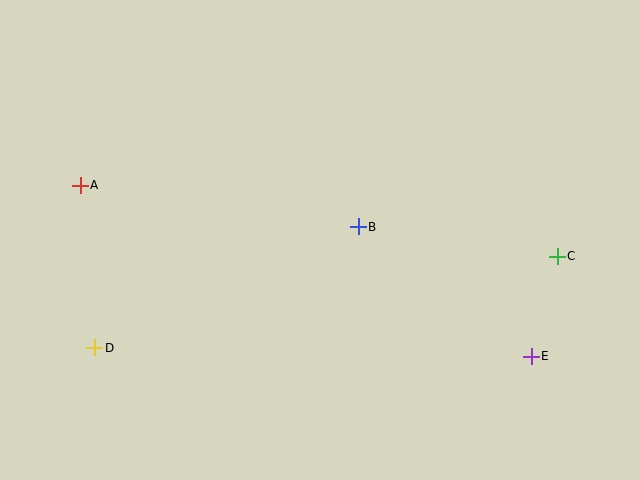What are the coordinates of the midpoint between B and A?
The midpoint between B and A is at (219, 206).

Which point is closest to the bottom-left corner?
Point D is closest to the bottom-left corner.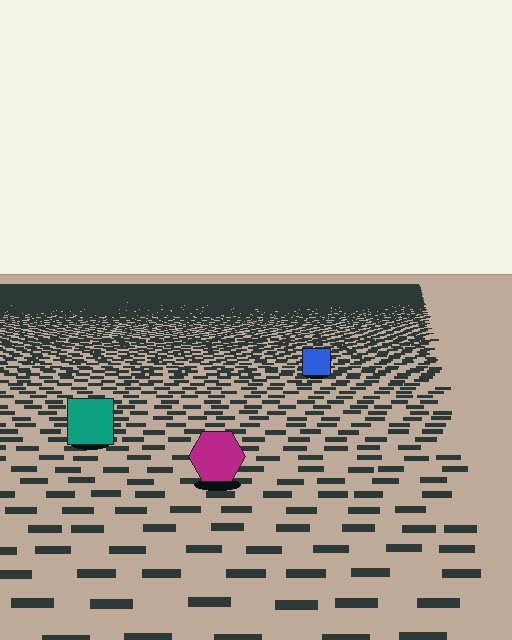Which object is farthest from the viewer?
The blue square is farthest from the viewer. It appears smaller and the ground texture around it is denser.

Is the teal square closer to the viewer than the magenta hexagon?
No. The magenta hexagon is closer — you can tell from the texture gradient: the ground texture is coarser near it.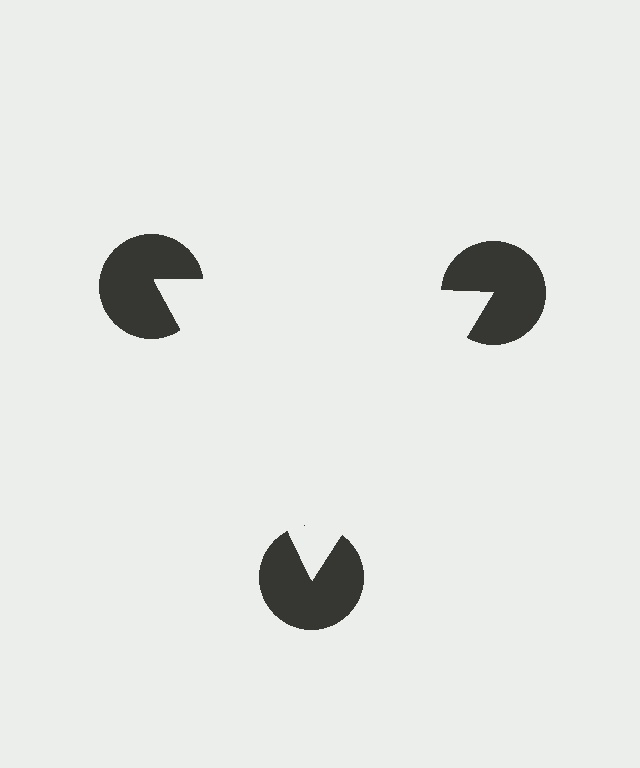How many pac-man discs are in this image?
There are 3 — one at each vertex of the illusory triangle.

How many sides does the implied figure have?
3 sides.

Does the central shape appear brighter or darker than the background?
It typically appears slightly brighter than the background, even though no actual brightness change is drawn.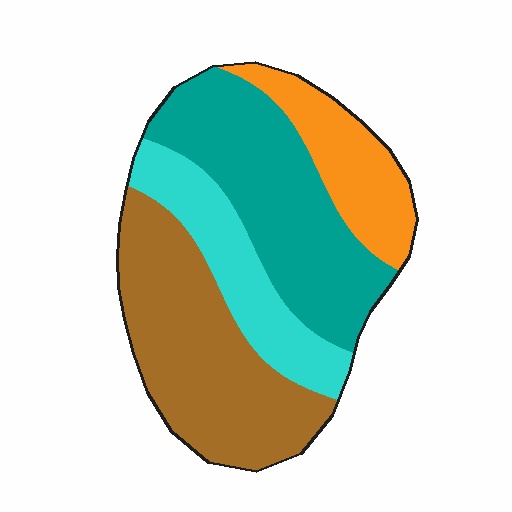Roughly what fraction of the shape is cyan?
Cyan covers around 20% of the shape.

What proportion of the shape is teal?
Teal takes up between a sixth and a third of the shape.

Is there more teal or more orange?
Teal.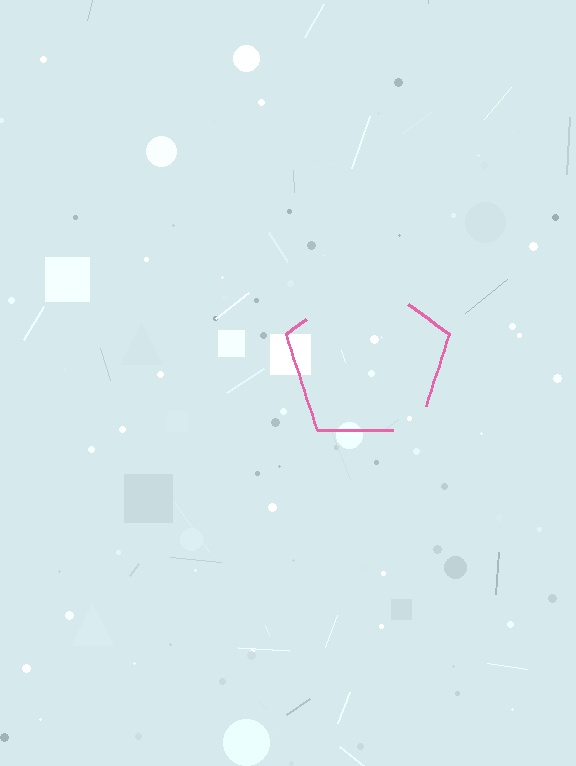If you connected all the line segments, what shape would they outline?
They would outline a pentagon.